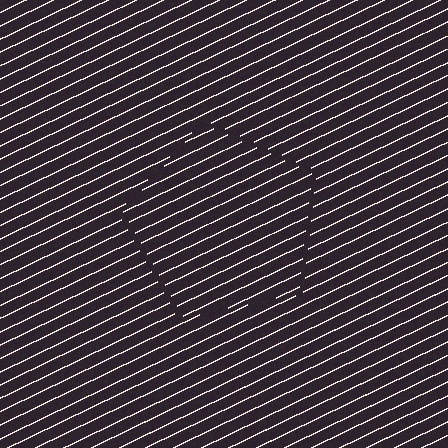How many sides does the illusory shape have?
5 sides — the line-ends trace a pentagon.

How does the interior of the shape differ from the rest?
The interior of the shape contains the same grating, shifted by half a period — the contour is defined by the phase discontinuity where line-ends from the inner and outer gratings abut.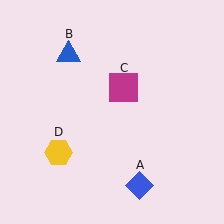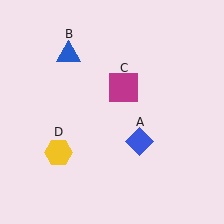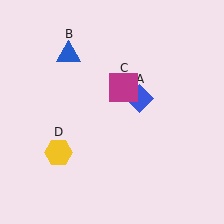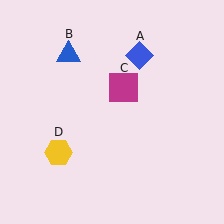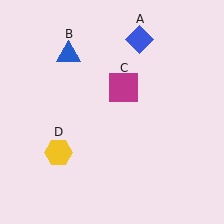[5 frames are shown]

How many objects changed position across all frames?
1 object changed position: blue diamond (object A).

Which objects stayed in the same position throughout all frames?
Blue triangle (object B) and magenta square (object C) and yellow hexagon (object D) remained stationary.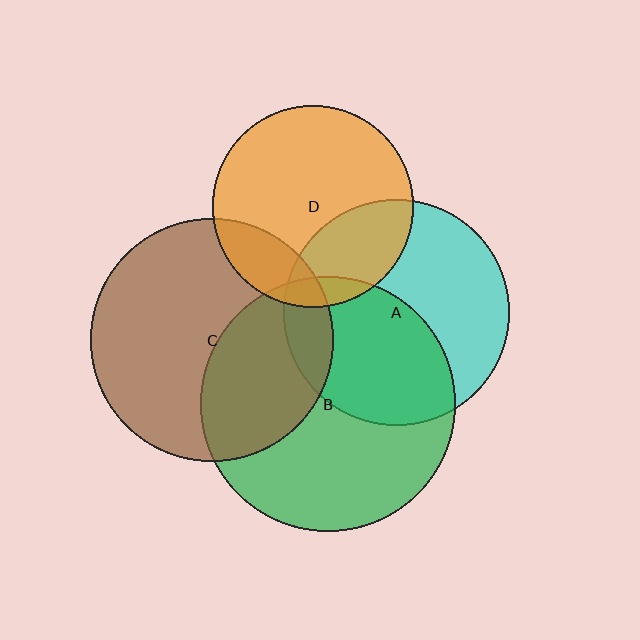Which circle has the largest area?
Circle B (green).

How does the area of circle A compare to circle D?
Approximately 1.3 times.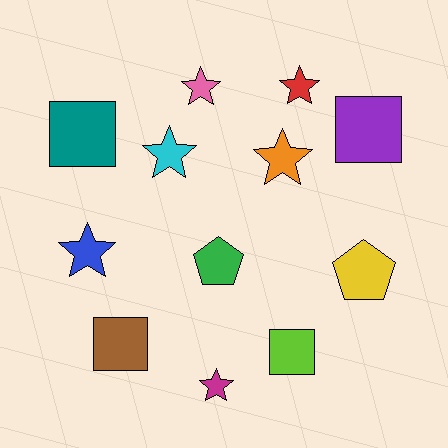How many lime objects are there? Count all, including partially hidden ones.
There is 1 lime object.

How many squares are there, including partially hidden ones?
There are 4 squares.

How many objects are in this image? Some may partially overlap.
There are 12 objects.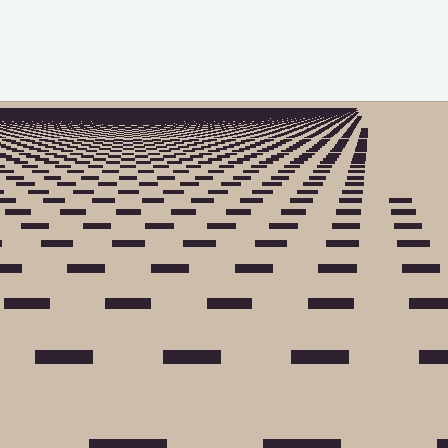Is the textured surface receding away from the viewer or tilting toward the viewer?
The surface is receding away from the viewer. Texture elements get smaller and denser toward the top.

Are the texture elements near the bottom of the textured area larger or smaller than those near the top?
Larger. Near the bottom, elements are closer to the viewer and appear at a bigger on-screen size.